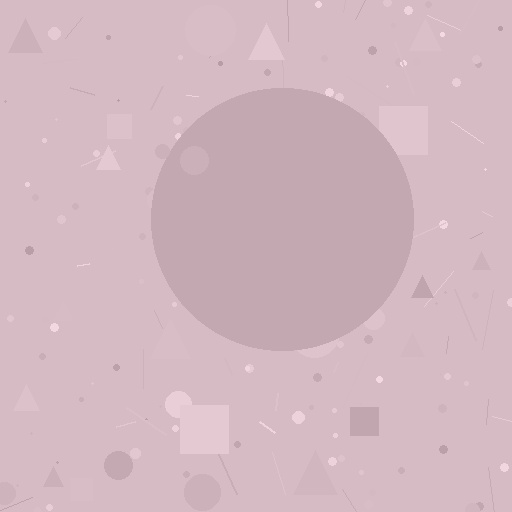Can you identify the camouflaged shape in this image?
The camouflaged shape is a circle.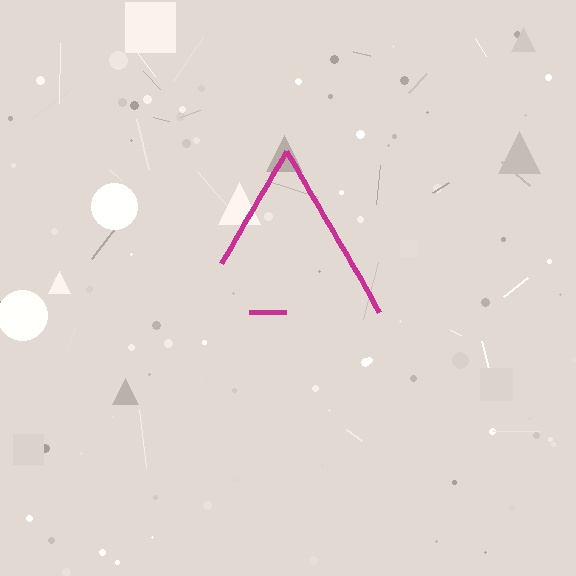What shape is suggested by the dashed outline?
The dashed outline suggests a triangle.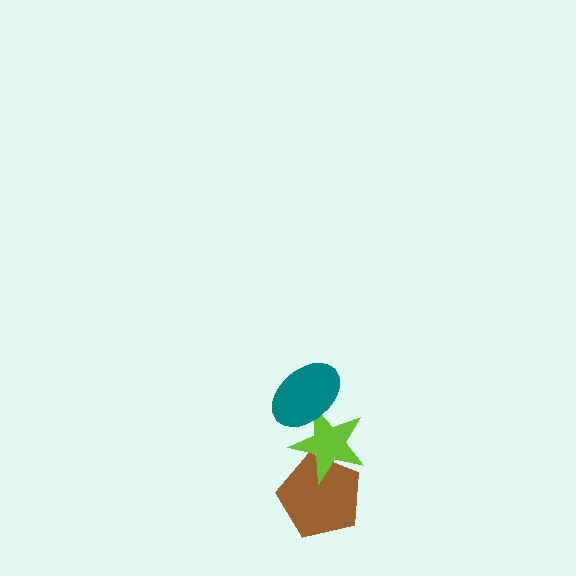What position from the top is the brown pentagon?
The brown pentagon is 3rd from the top.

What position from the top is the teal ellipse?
The teal ellipse is 1st from the top.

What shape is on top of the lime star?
The teal ellipse is on top of the lime star.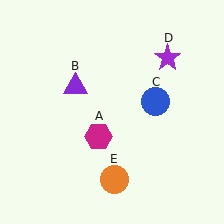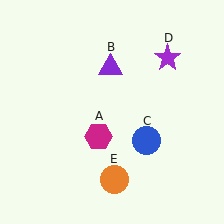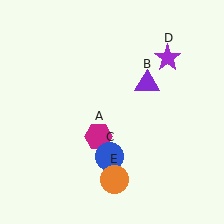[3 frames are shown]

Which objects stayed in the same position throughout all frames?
Magenta hexagon (object A) and purple star (object D) and orange circle (object E) remained stationary.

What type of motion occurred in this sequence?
The purple triangle (object B), blue circle (object C) rotated clockwise around the center of the scene.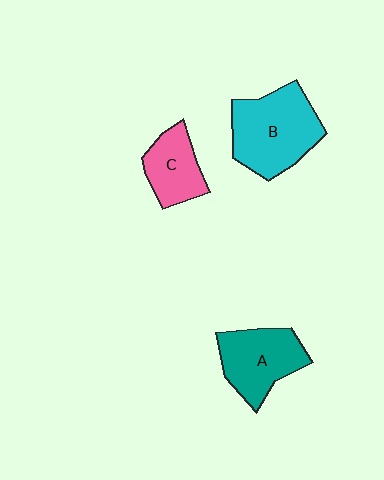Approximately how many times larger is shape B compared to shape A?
Approximately 1.3 times.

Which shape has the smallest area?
Shape C (pink).